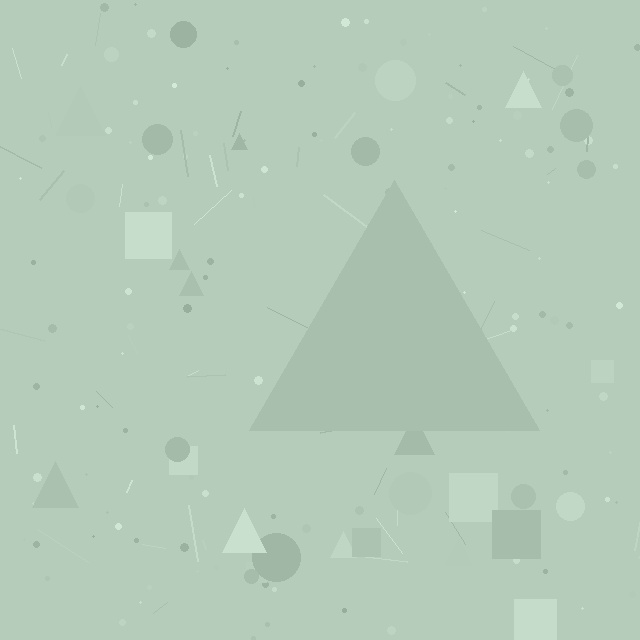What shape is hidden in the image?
A triangle is hidden in the image.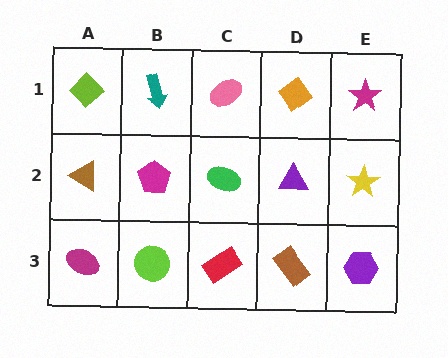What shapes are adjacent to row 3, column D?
A purple triangle (row 2, column D), a red rectangle (row 3, column C), a purple hexagon (row 3, column E).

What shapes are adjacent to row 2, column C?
A pink ellipse (row 1, column C), a red rectangle (row 3, column C), a magenta pentagon (row 2, column B), a purple triangle (row 2, column D).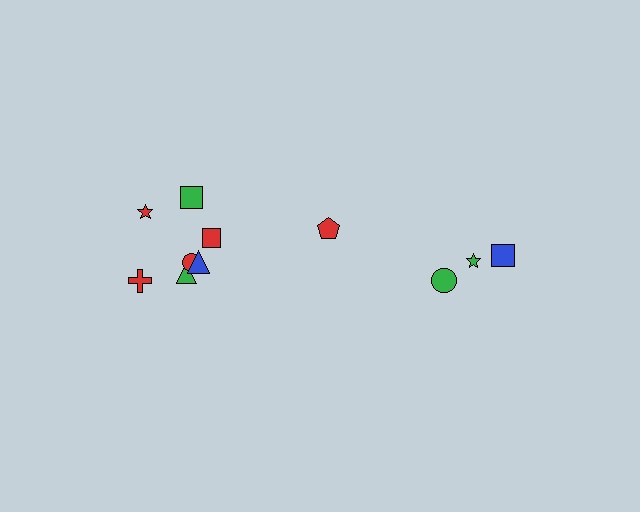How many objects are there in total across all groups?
There are 11 objects.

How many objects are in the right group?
There are 4 objects.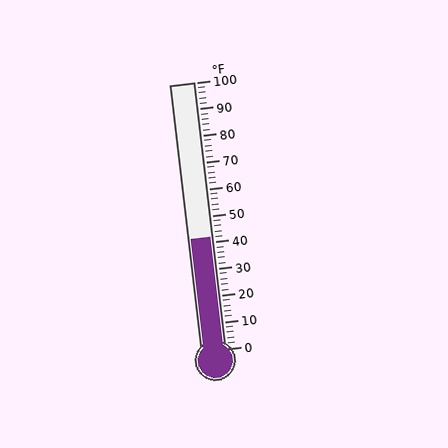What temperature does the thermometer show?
The thermometer shows approximately 42°F.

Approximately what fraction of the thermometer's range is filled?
The thermometer is filled to approximately 40% of its range.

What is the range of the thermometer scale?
The thermometer scale ranges from 0°F to 100°F.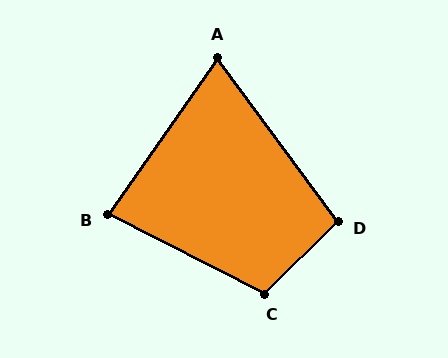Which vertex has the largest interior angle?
C, at approximately 109 degrees.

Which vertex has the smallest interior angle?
A, at approximately 71 degrees.